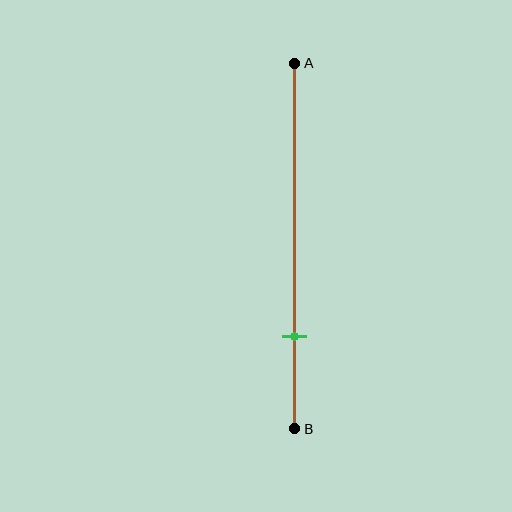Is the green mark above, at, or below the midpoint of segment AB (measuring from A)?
The green mark is below the midpoint of segment AB.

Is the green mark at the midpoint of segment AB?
No, the mark is at about 75% from A, not at the 50% midpoint.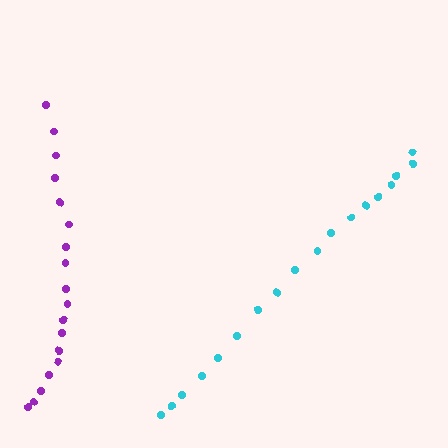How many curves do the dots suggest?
There are 2 distinct paths.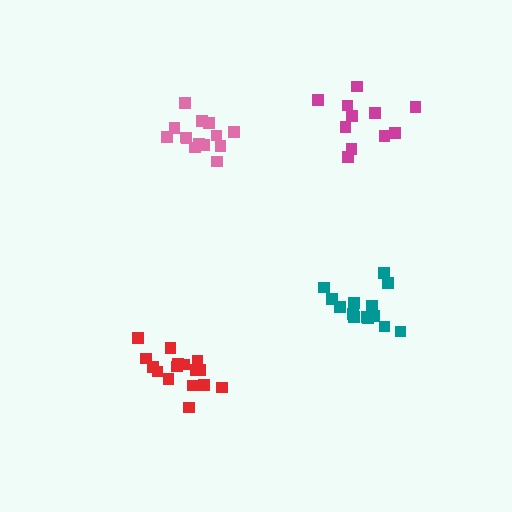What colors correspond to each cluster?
The clusters are colored: magenta, teal, red, pink.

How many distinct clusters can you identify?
There are 4 distinct clusters.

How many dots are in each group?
Group 1: 11 dots, Group 2: 14 dots, Group 3: 16 dots, Group 4: 14 dots (55 total).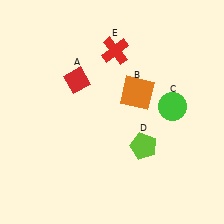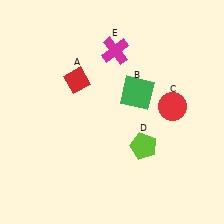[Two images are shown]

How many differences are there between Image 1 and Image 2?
There are 3 differences between the two images.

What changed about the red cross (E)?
In Image 1, E is red. In Image 2, it changed to magenta.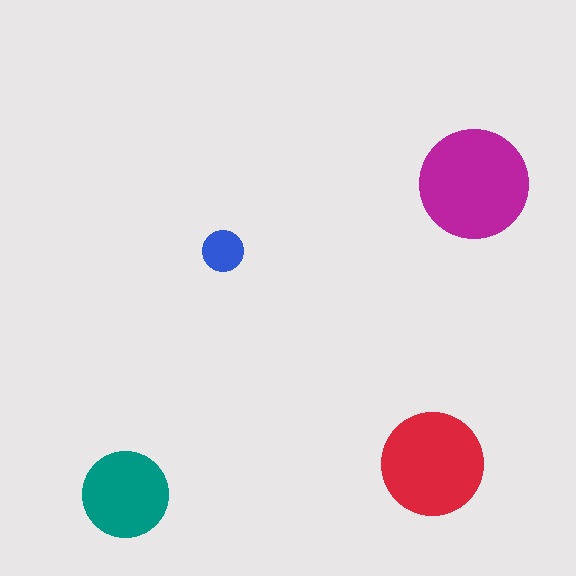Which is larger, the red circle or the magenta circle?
The magenta one.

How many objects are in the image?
There are 4 objects in the image.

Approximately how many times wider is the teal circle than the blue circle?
About 2 times wider.